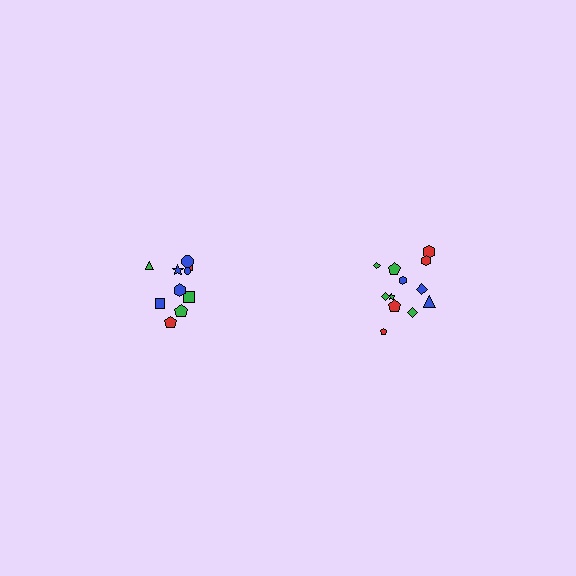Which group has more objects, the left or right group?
The right group.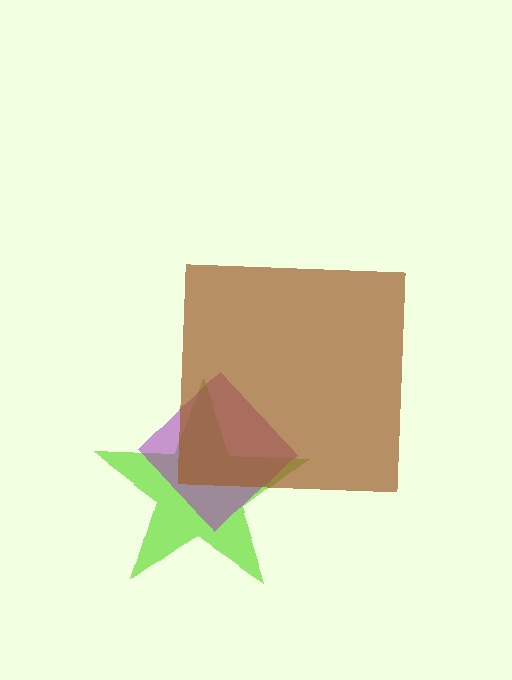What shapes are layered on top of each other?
The layered shapes are: a lime star, a purple diamond, a brown square.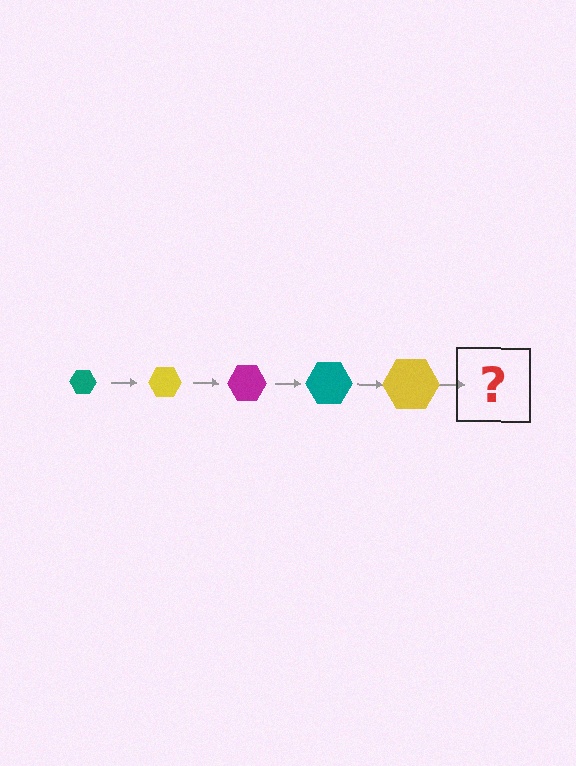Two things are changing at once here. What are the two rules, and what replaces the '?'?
The two rules are that the hexagon grows larger each step and the color cycles through teal, yellow, and magenta. The '?' should be a magenta hexagon, larger than the previous one.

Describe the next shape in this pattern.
It should be a magenta hexagon, larger than the previous one.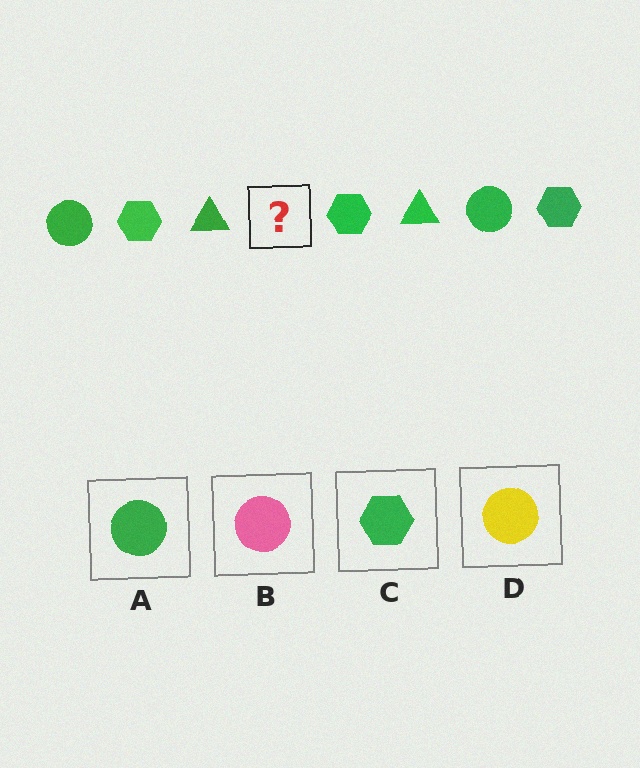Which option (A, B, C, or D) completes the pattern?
A.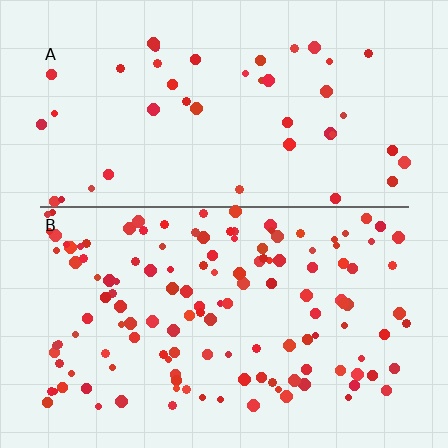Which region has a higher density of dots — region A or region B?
B (the bottom).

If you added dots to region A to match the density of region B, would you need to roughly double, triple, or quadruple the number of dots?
Approximately triple.